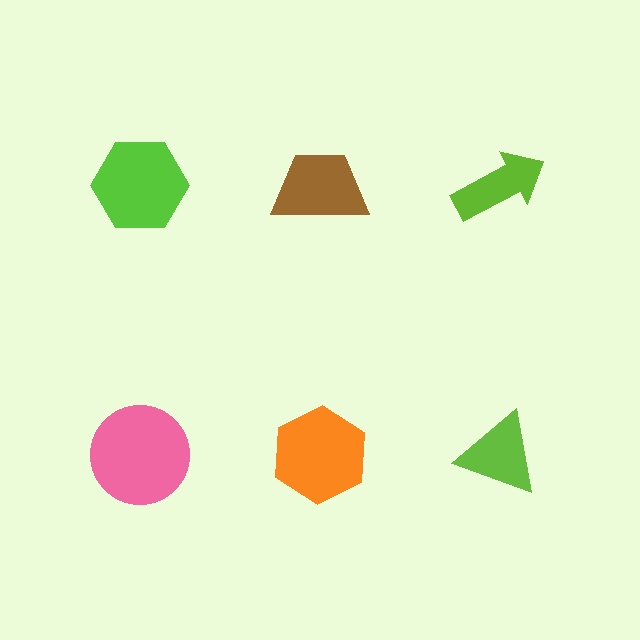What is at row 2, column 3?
A lime triangle.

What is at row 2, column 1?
A pink circle.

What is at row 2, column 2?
An orange hexagon.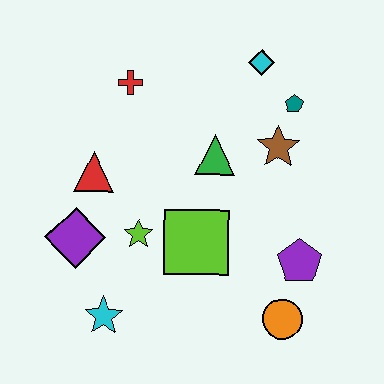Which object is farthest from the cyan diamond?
The cyan star is farthest from the cyan diamond.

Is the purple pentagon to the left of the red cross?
No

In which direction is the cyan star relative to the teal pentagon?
The cyan star is below the teal pentagon.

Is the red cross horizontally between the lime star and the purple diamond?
Yes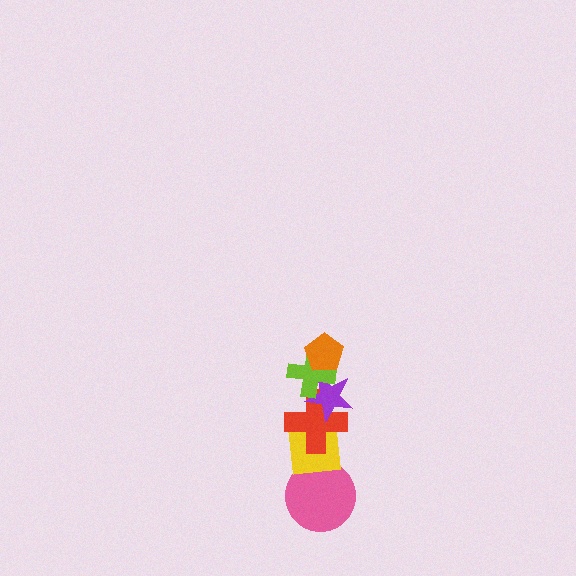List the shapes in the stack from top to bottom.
From top to bottom: the orange pentagon, the lime cross, the purple star, the red cross, the yellow square, the pink circle.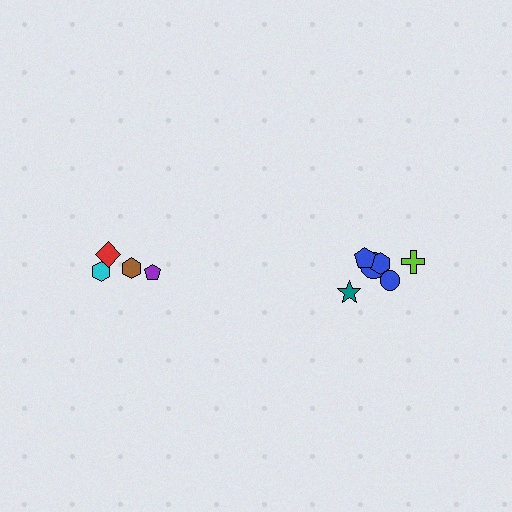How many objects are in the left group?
There are 4 objects.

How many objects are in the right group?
There are 6 objects.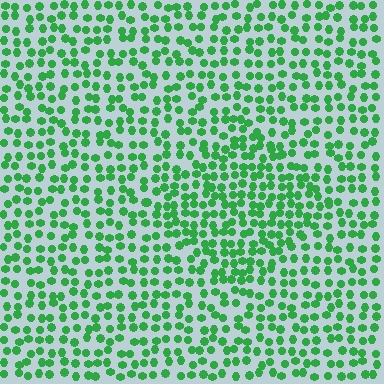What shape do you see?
I see a diamond.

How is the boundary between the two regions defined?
The boundary is defined by a change in element density (approximately 1.5x ratio). All elements are the same color, size, and shape.